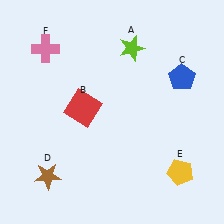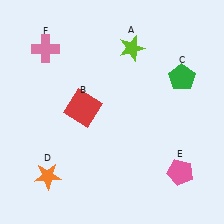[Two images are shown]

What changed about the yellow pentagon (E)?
In Image 1, E is yellow. In Image 2, it changed to pink.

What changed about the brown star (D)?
In Image 1, D is brown. In Image 2, it changed to orange.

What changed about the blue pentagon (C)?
In Image 1, C is blue. In Image 2, it changed to green.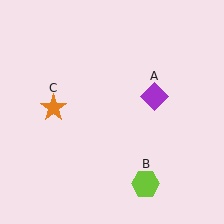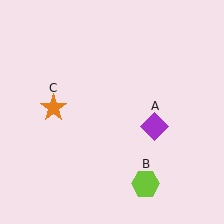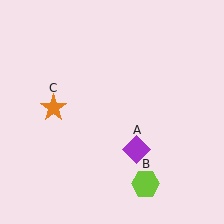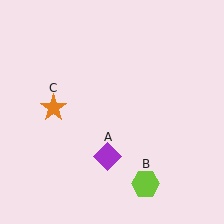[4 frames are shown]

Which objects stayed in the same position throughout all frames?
Lime hexagon (object B) and orange star (object C) remained stationary.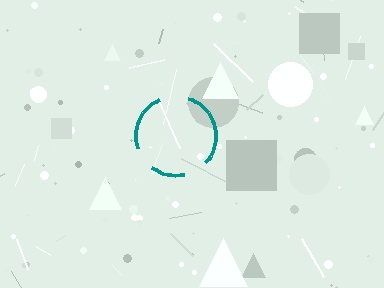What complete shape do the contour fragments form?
The contour fragments form a circle.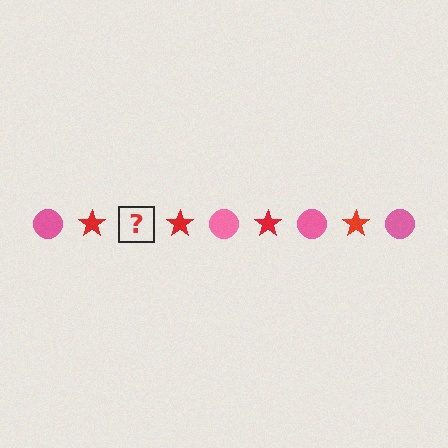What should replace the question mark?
The question mark should be replaced with a pink circle.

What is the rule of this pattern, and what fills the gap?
The rule is that the pattern alternates between pink circle and red star. The gap should be filled with a pink circle.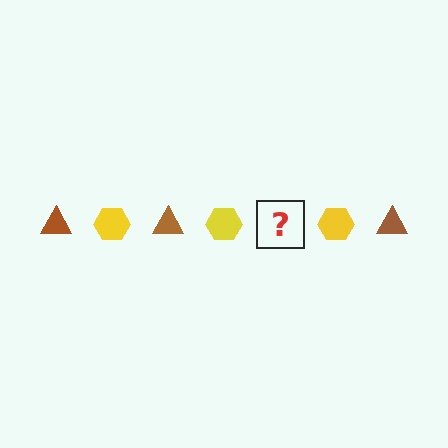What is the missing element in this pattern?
The missing element is a brown triangle.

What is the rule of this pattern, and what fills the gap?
The rule is that the pattern alternates between brown triangle and yellow hexagon. The gap should be filled with a brown triangle.